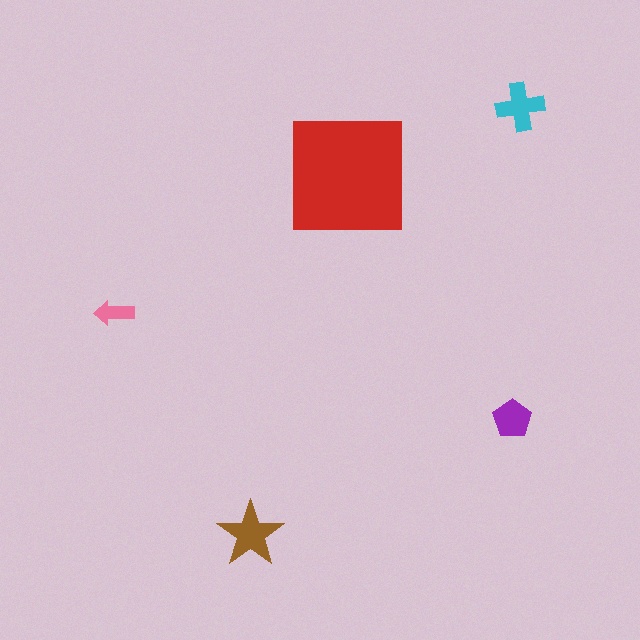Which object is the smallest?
The pink arrow.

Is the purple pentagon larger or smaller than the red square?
Smaller.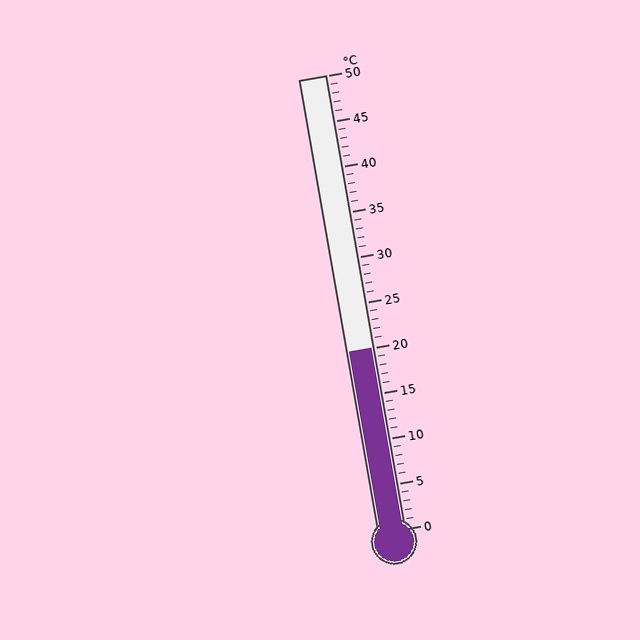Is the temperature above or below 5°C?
The temperature is above 5°C.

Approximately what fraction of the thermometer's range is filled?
The thermometer is filled to approximately 40% of its range.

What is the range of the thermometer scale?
The thermometer scale ranges from 0°C to 50°C.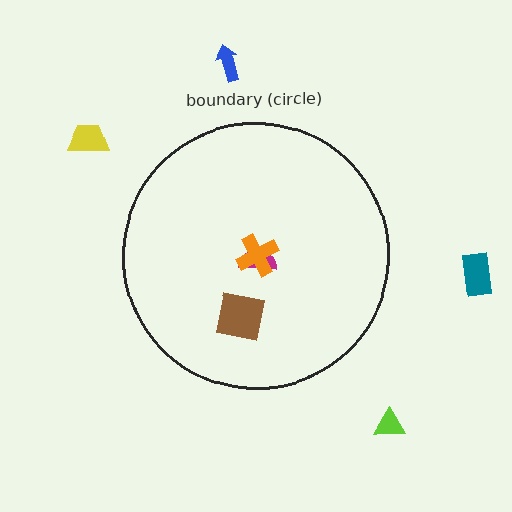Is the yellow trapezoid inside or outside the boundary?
Outside.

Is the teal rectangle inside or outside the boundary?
Outside.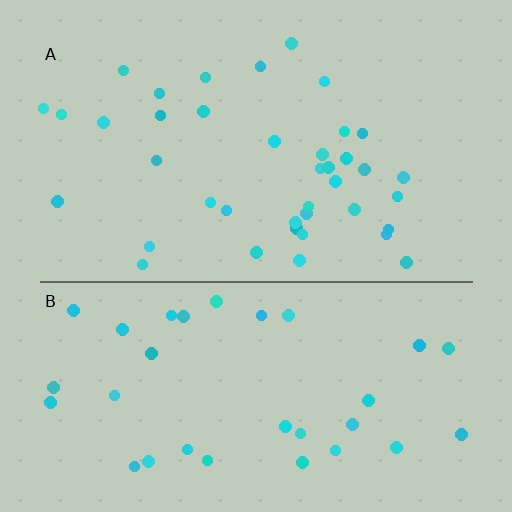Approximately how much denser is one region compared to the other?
Approximately 1.2× — region A over region B.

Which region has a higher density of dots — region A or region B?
A (the top).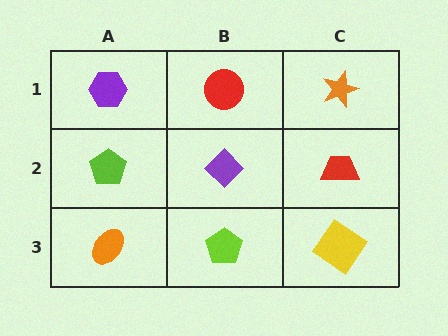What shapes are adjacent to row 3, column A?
A lime pentagon (row 2, column A), a lime pentagon (row 3, column B).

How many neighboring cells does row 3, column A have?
2.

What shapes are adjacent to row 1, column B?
A purple diamond (row 2, column B), a purple hexagon (row 1, column A), an orange star (row 1, column C).